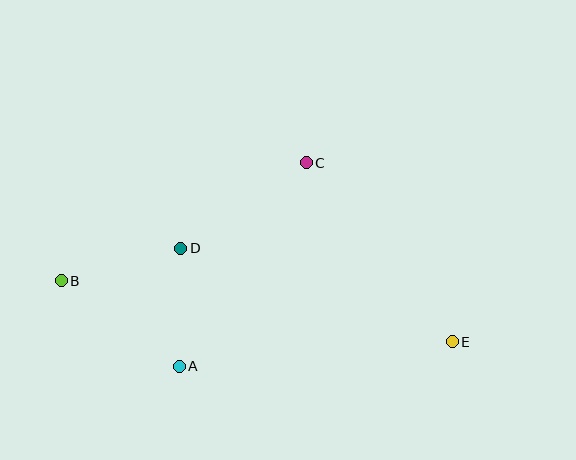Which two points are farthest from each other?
Points B and E are farthest from each other.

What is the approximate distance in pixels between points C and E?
The distance between C and E is approximately 231 pixels.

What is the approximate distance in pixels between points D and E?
The distance between D and E is approximately 287 pixels.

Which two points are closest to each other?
Points A and D are closest to each other.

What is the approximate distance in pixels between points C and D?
The distance between C and D is approximately 152 pixels.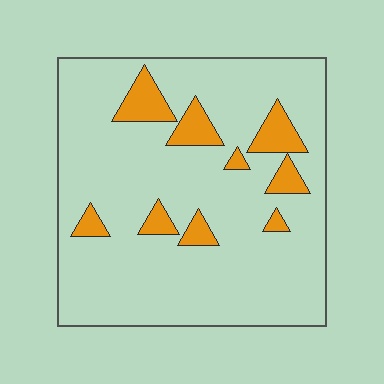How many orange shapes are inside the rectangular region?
9.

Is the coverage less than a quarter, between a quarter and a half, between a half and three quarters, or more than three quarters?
Less than a quarter.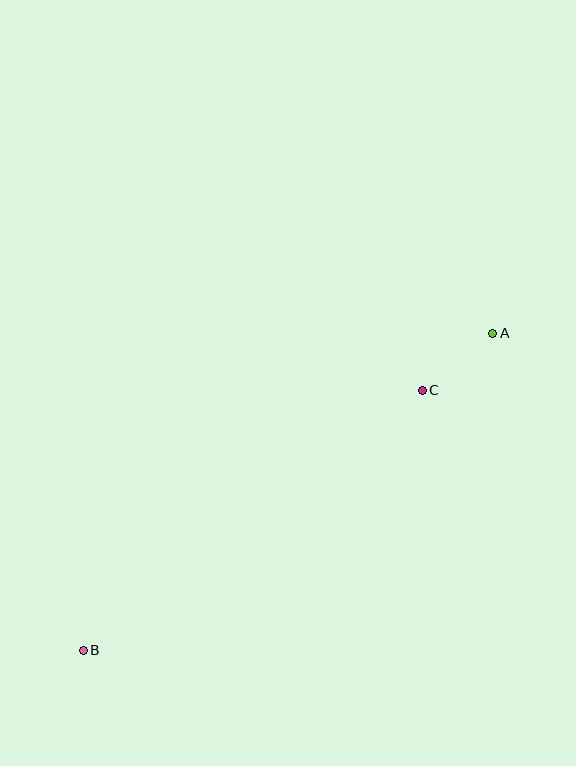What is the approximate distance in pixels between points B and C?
The distance between B and C is approximately 427 pixels.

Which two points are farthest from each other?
Points A and B are farthest from each other.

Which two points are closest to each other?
Points A and C are closest to each other.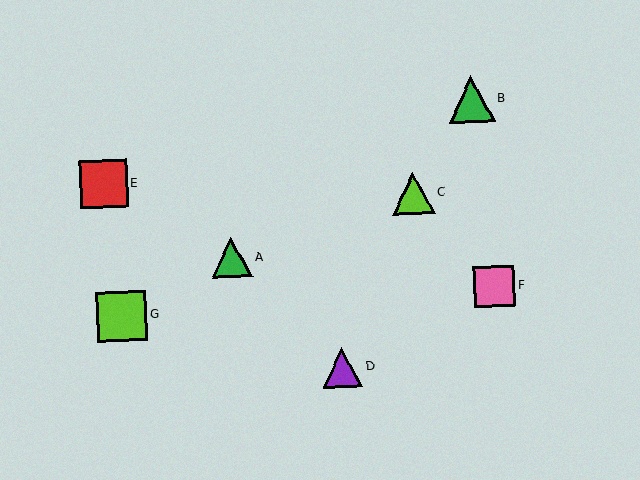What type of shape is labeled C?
Shape C is a lime triangle.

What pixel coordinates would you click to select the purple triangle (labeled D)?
Click at (342, 367) to select the purple triangle D.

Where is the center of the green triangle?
The center of the green triangle is at (471, 99).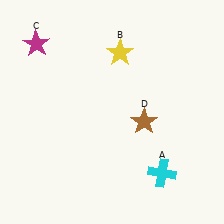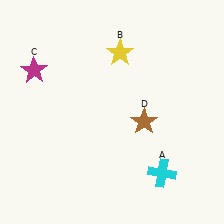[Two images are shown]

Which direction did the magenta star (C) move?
The magenta star (C) moved down.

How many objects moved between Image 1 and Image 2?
1 object moved between the two images.